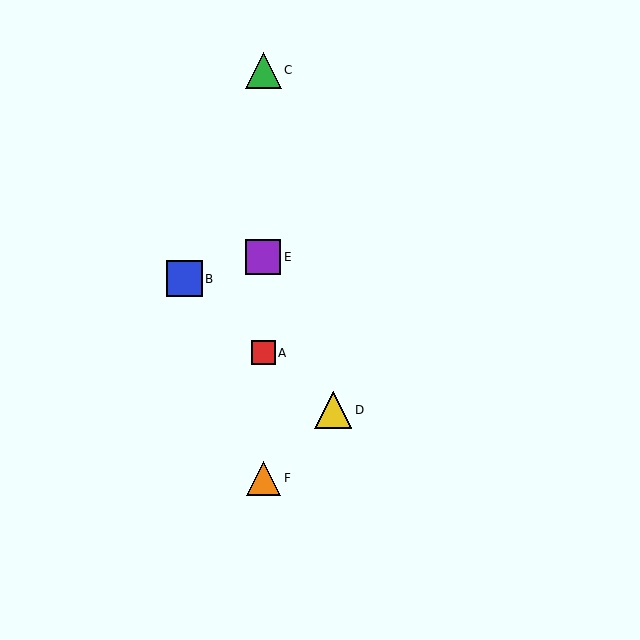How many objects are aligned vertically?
4 objects (A, C, E, F) are aligned vertically.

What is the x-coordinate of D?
Object D is at x≈333.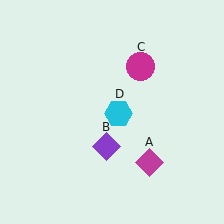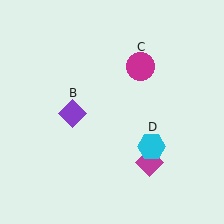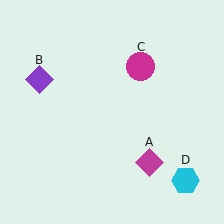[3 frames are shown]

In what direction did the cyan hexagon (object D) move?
The cyan hexagon (object D) moved down and to the right.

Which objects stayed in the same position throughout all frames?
Magenta diamond (object A) and magenta circle (object C) remained stationary.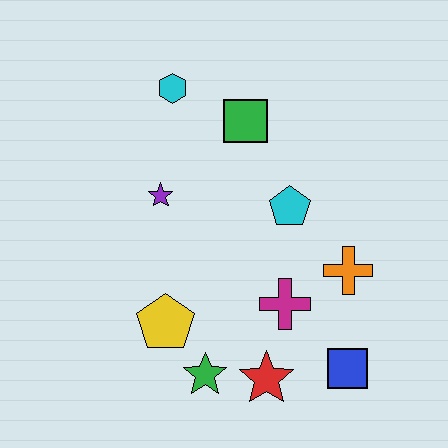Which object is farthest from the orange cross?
The cyan hexagon is farthest from the orange cross.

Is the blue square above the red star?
Yes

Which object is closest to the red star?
The green star is closest to the red star.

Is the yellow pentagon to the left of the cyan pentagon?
Yes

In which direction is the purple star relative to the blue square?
The purple star is to the left of the blue square.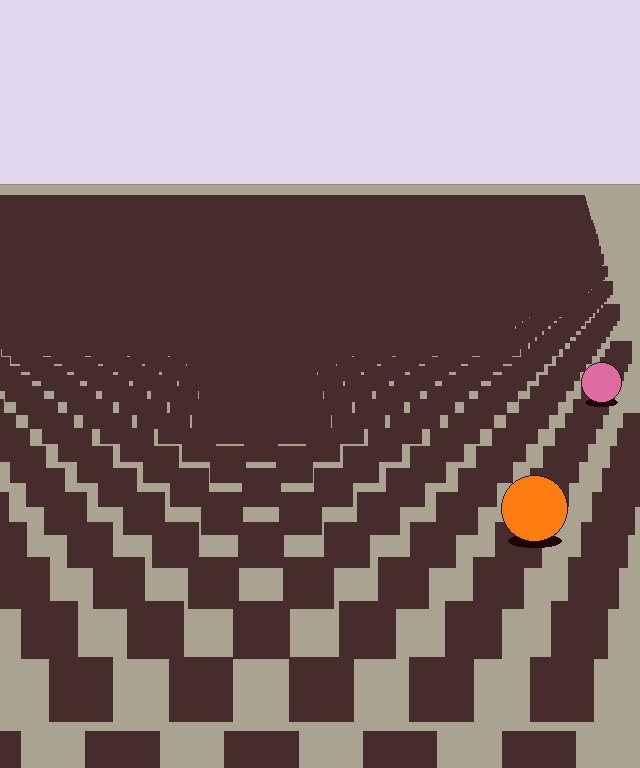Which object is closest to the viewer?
The orange circle is closest. The texture marks near it are larger and more spread out.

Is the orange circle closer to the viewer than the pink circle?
Yes. The orange circle is closer — you can tell from the texture gradient: the ground texture is coarser near it.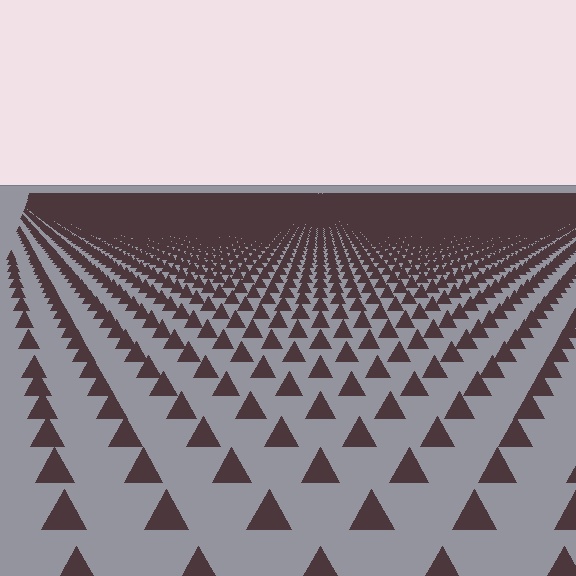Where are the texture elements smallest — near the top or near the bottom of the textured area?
Near the top.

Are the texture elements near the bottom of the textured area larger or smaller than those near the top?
Larger. Near the bottom, elements are closer to the viewer and appear at a bigger on-screen size.